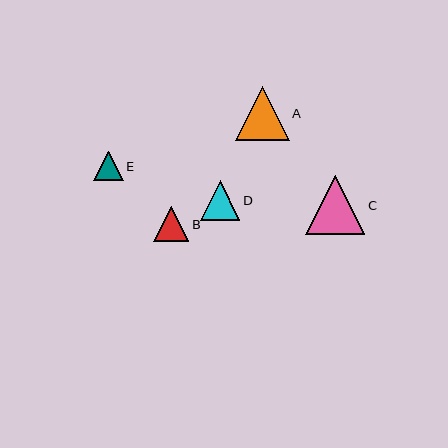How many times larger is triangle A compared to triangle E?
Triangle A is approximately 1.8 times the size of triangle E.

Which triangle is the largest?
Triangle C is the largest with a size of approximately 59 pixels.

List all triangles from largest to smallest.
From largest to smallest: C, A, D, B, E.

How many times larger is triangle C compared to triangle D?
Triangle C is approximately 1.5 times the size of triangle D.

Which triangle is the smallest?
Triangle E is the smallest with a size of approximately 29 pixels.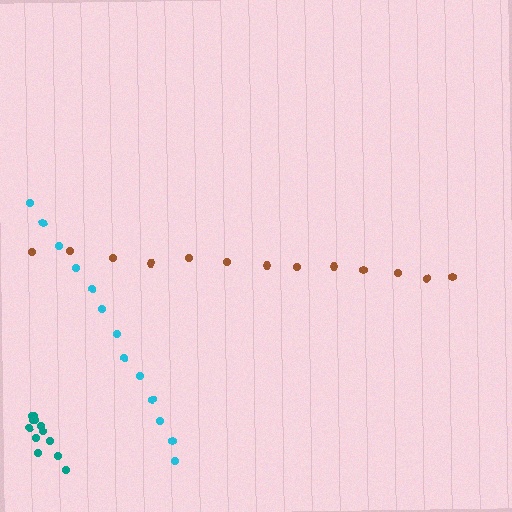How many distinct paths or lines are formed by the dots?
There are 3 distinct paths.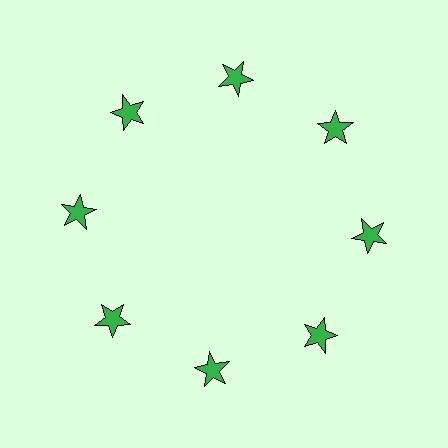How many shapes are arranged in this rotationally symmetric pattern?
There are 8 shapes, arranged in 8 groups of 1.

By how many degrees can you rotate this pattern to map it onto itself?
The pattern maps onto itself every 45 degrees of rotation.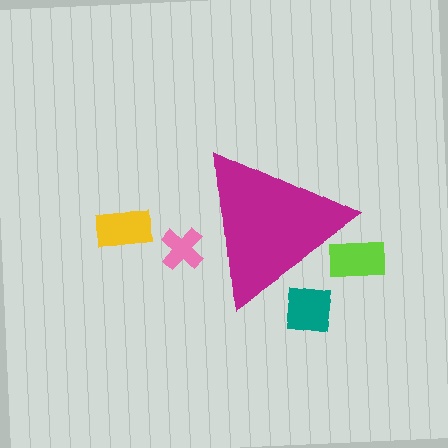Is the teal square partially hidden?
Yes, the teal square is partially hidden behind the magenta triangle.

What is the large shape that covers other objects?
A magenta triangle.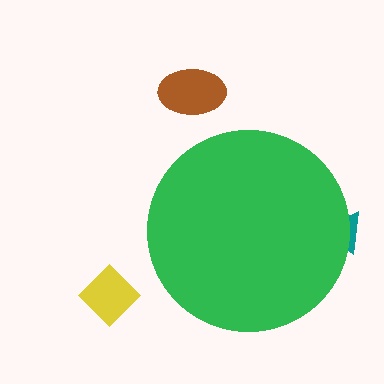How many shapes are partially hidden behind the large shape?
1 shape is partially hidden.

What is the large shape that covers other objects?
A green circle.